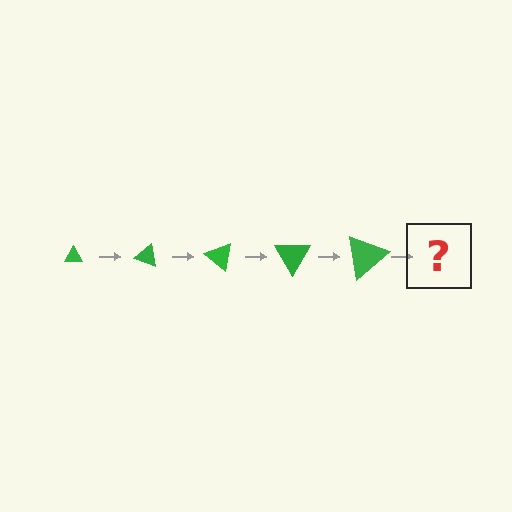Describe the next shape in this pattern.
It should be a triangle, larger than the previous one and rotated 100 degrees from the start.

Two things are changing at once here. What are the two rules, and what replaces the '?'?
The two rules are that the triangle grows larger each step and it rotates 20 degrees each step. The '?' should be a triangle, larger than the previous one and rotated 100 degrees from the start.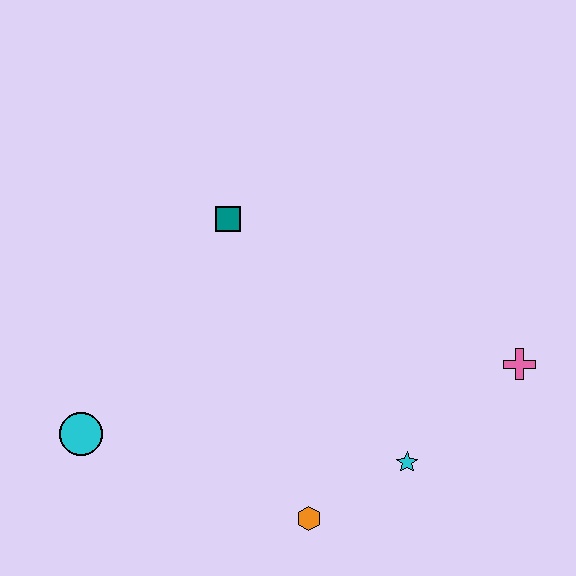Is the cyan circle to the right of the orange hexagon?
No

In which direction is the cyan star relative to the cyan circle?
The cyan star is to the right of the cyan circle.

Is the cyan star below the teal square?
Yes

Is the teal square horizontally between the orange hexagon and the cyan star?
No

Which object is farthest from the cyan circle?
The pink cross is farthest from the cyan circle.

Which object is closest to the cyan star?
The orange hexagon is closest to the cyan star.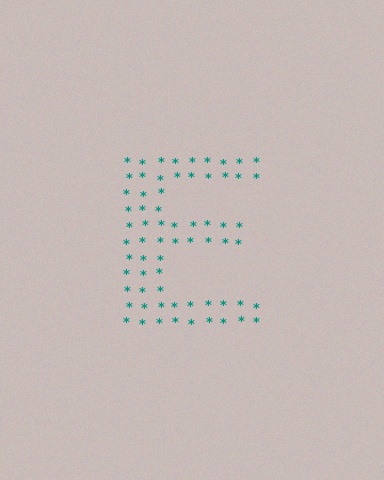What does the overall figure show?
The overall figure shows the letter E.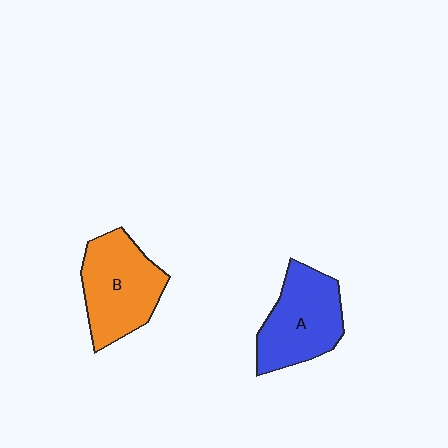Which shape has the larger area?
Shape B (orange).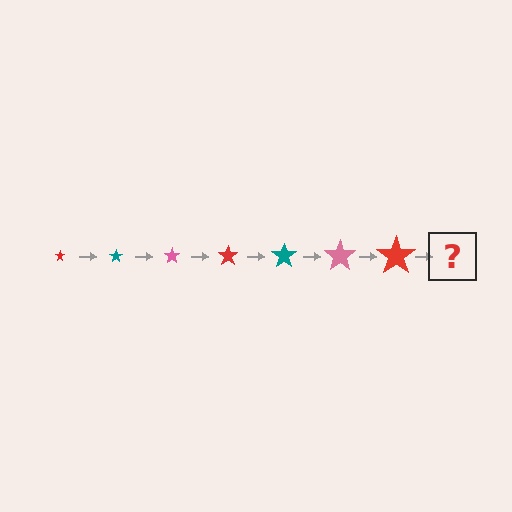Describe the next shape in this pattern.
It should be a teal star, larger than the previous one.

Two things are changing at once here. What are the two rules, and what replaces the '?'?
The two rules are that the star grows larger each step and the color cycles through red, teal, and pink. The '?' should be a teal star, larger than the previous one.